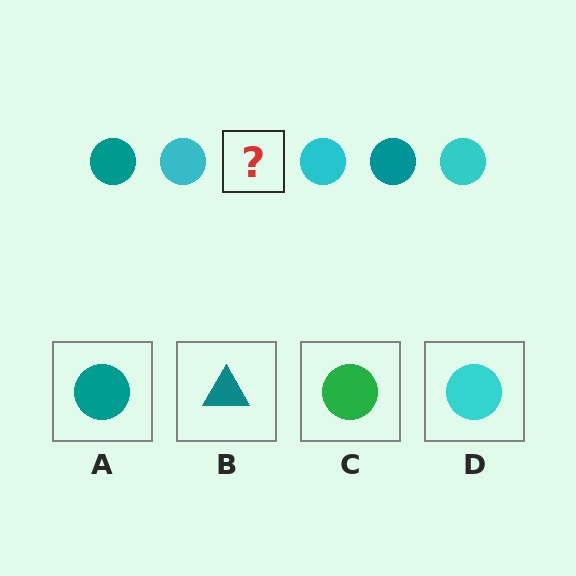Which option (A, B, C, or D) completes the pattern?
A.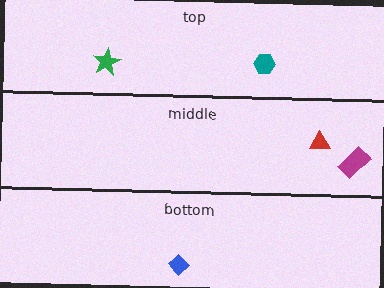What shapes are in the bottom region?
The blue diamond.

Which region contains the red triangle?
The middle region.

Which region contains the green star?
The top region.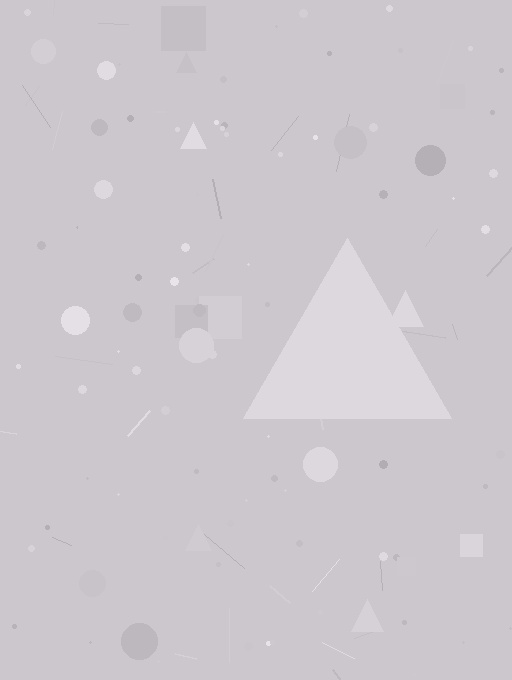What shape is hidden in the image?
A triangle is hidden in the image.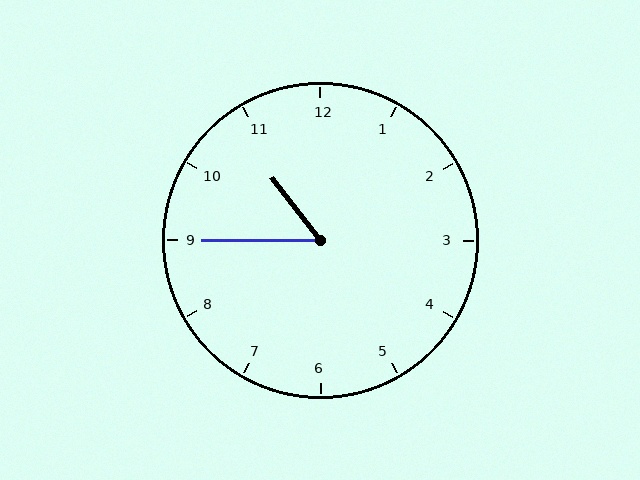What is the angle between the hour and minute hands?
Approximately 52 degrees.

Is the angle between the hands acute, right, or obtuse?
It is acute.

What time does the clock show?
10:45.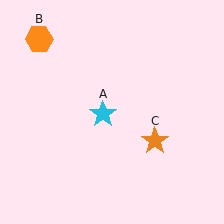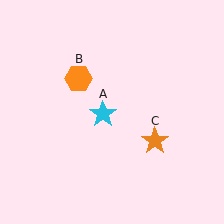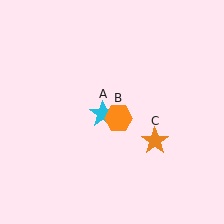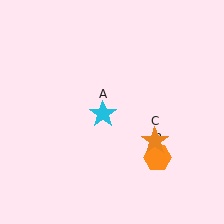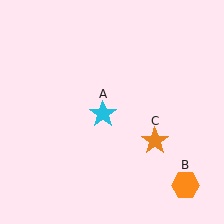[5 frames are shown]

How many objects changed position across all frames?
1 object changed position: orange hexagon (object B).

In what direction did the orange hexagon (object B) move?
The orange hexagon (object B) moved down and to the right.